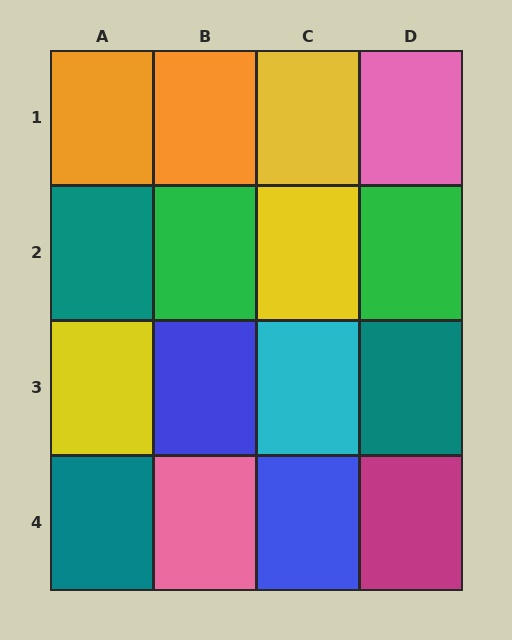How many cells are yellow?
3 cells are yellow.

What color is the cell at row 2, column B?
Green.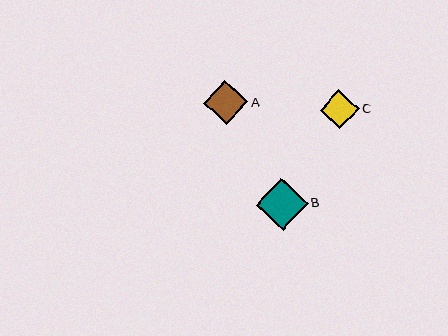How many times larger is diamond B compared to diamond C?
Diamond B is approximately 1.3 times the size of diamond C.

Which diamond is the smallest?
Diamond C is the smallest with a size of approximately 39 pixels.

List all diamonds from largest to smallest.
From largest to smallest: B, A, C.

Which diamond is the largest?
Diamond B is the largest with a size of approximately 52 pixels.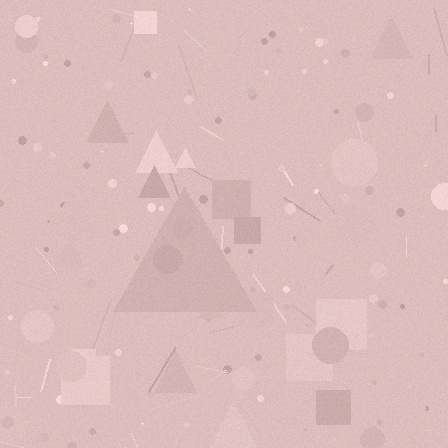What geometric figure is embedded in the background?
A triangle is embedded in the background.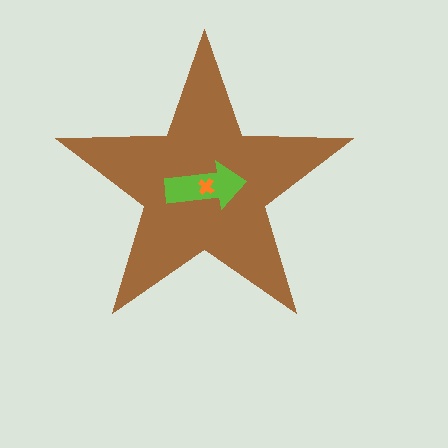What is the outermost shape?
The brown star.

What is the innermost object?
The orange cross.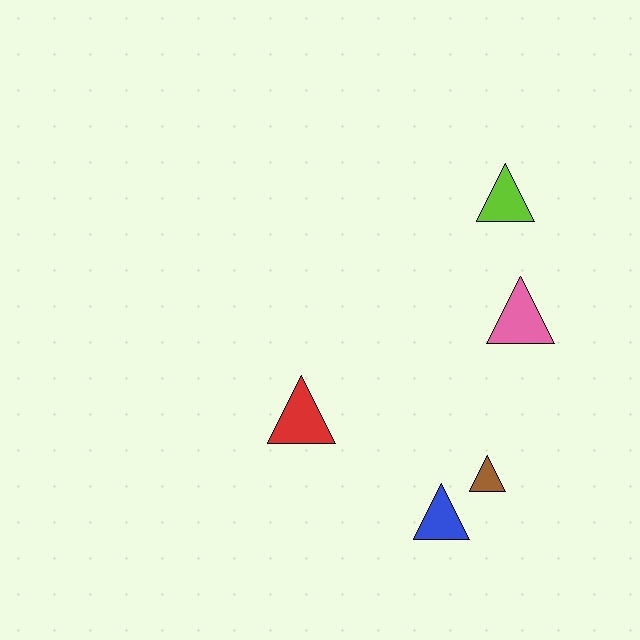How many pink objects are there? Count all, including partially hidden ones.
There is 1 pink object.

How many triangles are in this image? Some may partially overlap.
There are 5 triangles.